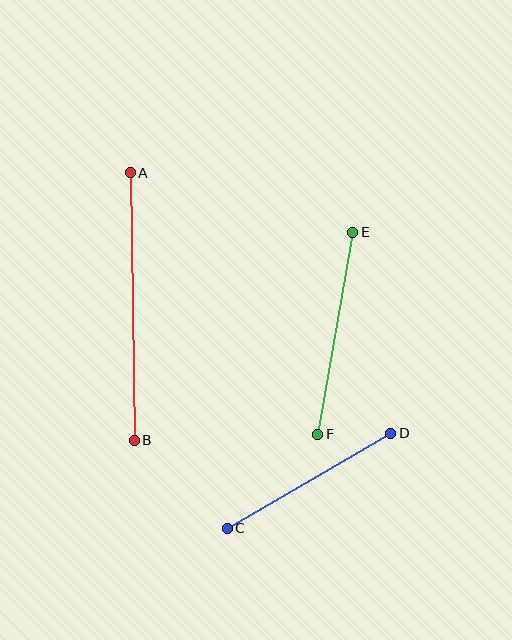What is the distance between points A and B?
The distance is approximately 267 pixels.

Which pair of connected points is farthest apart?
Points A and B are farthest apart.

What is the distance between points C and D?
The distance is approximately 189 pixels.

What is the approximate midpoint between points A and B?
The midpoint is at approximately (132, 307) pixels.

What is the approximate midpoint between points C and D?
The midpoint is at approximately (309, 481) pixels.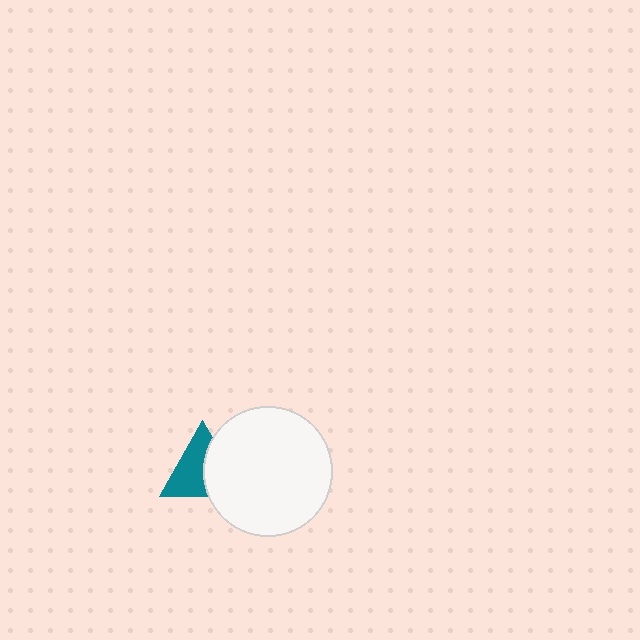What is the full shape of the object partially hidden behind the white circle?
The partially hidden object is a teal triangle.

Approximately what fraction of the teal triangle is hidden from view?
Roughly 43% of the teal triangle is hidden behind the white circle.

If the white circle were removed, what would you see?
You would see the complete teal triangle.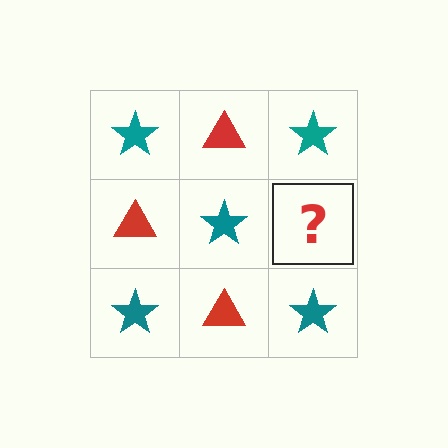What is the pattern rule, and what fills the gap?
The rule is that it alternates teal star and red triangle in a checkerboard pattern. The gap should be filled with a red triangle.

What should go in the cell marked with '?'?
The missing cell should contain a red triangle.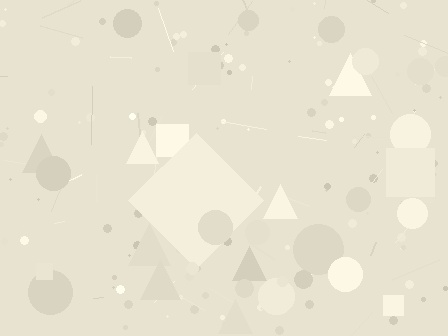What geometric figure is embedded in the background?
A diamond is embedded in the background.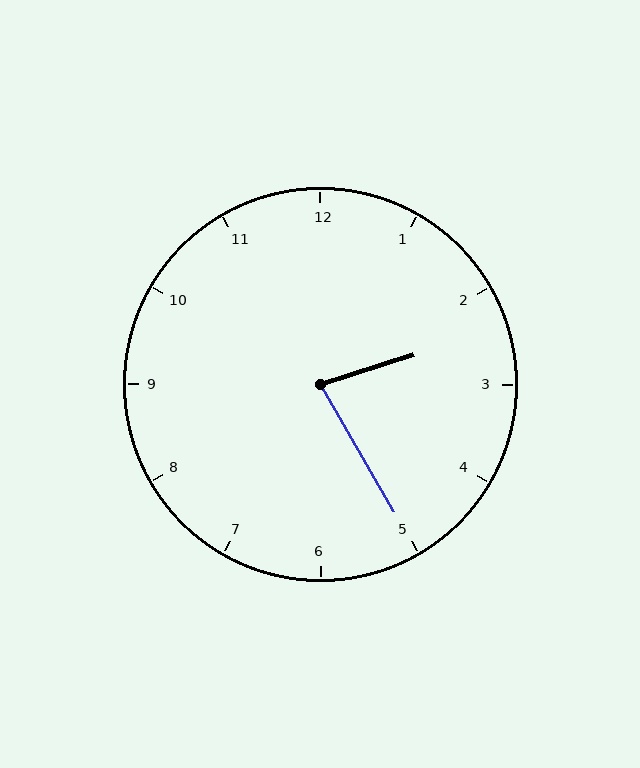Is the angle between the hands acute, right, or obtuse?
It is acute.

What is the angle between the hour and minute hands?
Approximately 78 degrees.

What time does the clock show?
2:25.